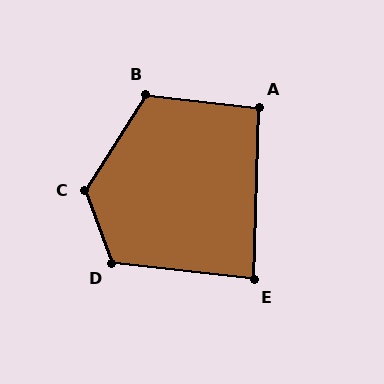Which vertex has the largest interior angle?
C, at approximately 127 degrees.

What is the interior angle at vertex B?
Approximately 116 degrees (obtuse).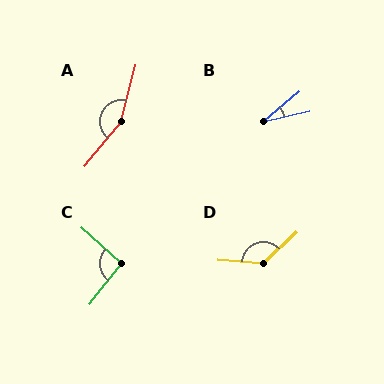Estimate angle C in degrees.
Approximately 94 degrees.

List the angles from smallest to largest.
B (28°), C (94°), D (133°), A (155°).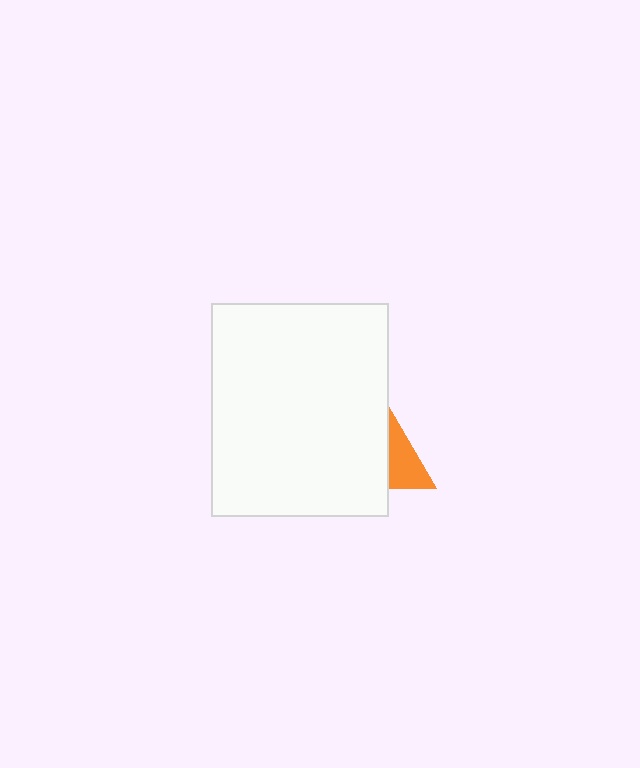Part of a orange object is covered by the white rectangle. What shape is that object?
It is a triangle.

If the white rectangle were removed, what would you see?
You would see the complete orange triangle.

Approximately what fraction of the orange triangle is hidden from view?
Roughly 59% of the orange triangle is hidden behind the white rectangle.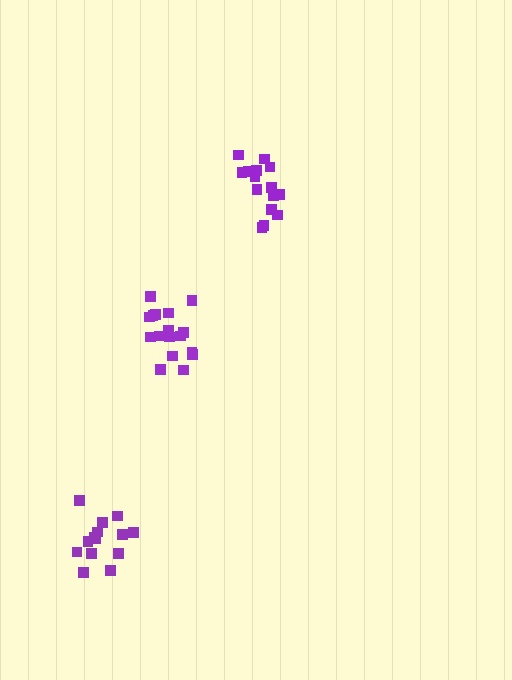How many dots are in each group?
Group 1: 14 dots, Group 2: 15 dots, Group 3: 17 dots (46 total).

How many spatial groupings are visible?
There are 3 spatial groupings.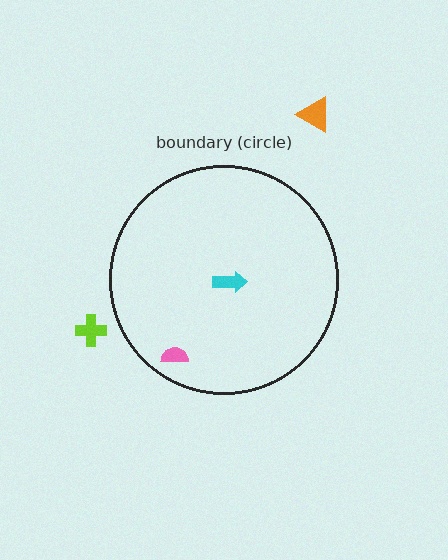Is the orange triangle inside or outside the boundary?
Outside.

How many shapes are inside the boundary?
2 inside, 2 outside.